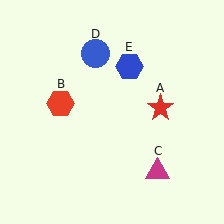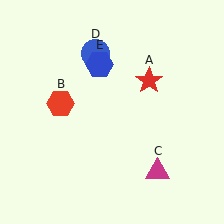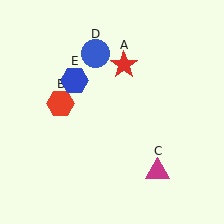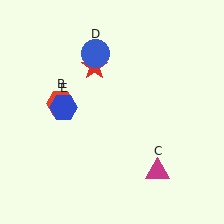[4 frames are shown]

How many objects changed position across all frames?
2 objects changed position: red star (object A), blue hexagon (object E).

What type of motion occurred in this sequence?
The red star (object A), blue hexagon (object E) rotated counterclockwise around the center of the scene.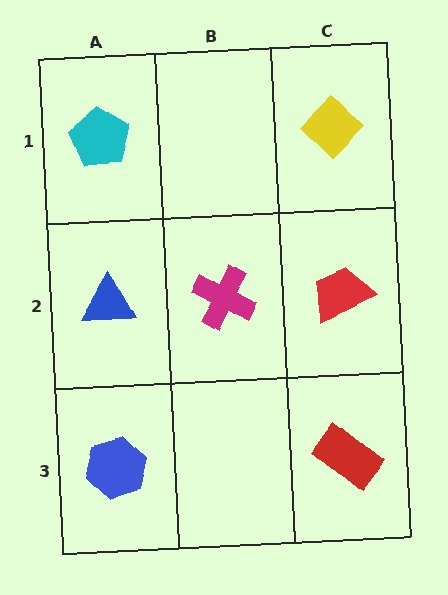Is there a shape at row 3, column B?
No, that cell is empty.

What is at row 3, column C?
A red rectangle.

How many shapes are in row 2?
3 shapes.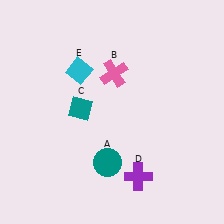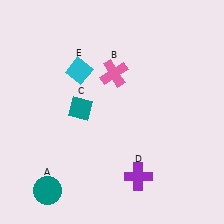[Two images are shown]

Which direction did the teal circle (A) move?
The teal circle (A) moved left.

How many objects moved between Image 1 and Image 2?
1 object moved between the two images.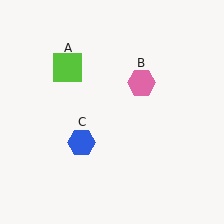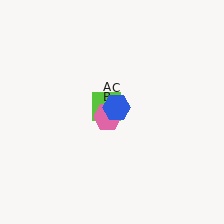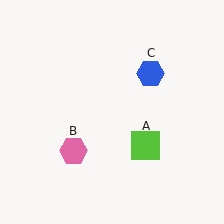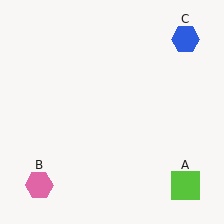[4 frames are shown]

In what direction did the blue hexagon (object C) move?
The blue hexagon (object C) moved up and to the right.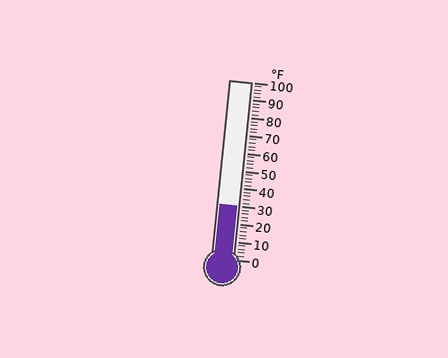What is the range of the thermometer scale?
The thermometer scale ranges from 0°F to 100°F.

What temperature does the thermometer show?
The thermometer shows approximately 30°F.